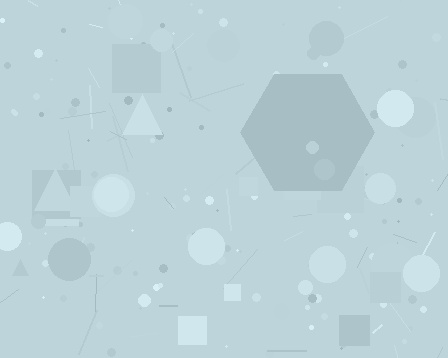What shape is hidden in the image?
A hexagon is hidden in the image.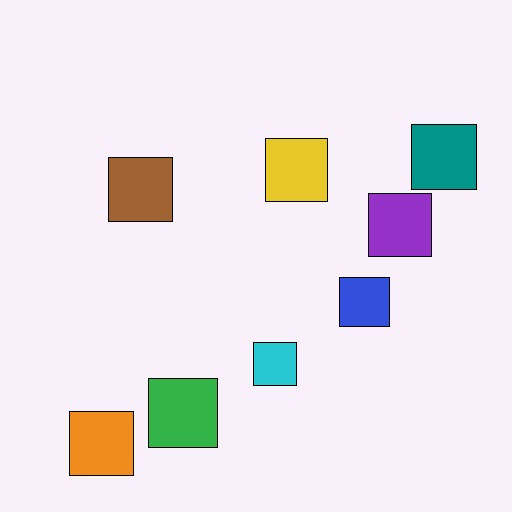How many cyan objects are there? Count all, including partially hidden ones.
There is 1 cyan object.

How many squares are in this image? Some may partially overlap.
There are 8 squares.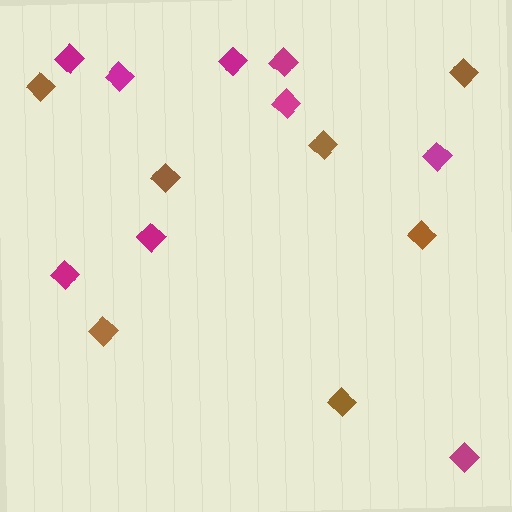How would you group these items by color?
There are 2 groups: one group of brown diamonds (7) and one group of magenta diamonds (9).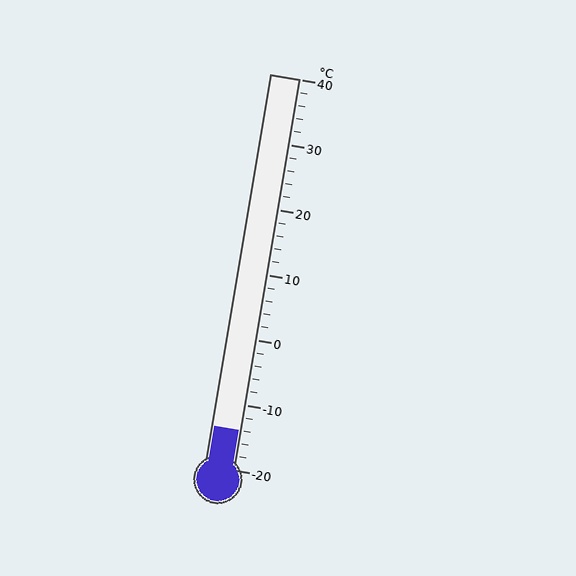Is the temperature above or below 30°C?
The temperature is below 30°C.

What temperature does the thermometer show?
The thermometer shows approximately -14°C.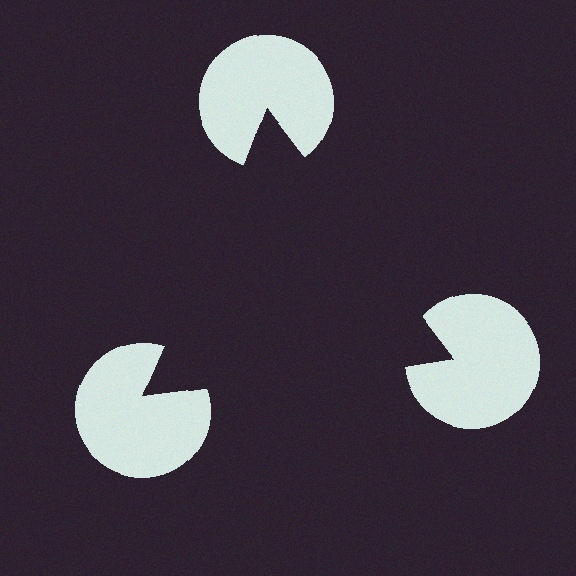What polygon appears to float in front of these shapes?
An illusory triangle — its edges are inferred from the aligned wedge cuts in the pac-man discs, not physically drawn.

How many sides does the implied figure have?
3 sides.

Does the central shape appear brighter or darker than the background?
It typically appears slightly darker than the background, even though no actual brightness change is drawn.